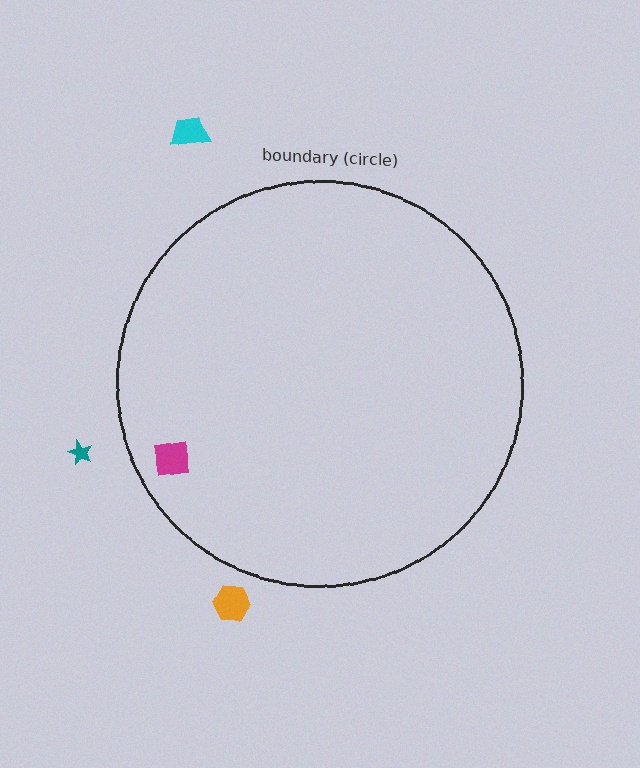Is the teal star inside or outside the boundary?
Outside.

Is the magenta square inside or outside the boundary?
Inside.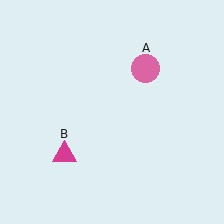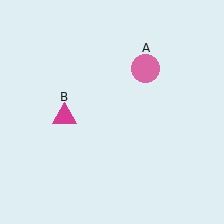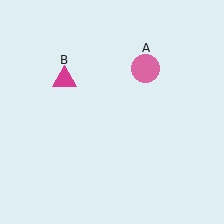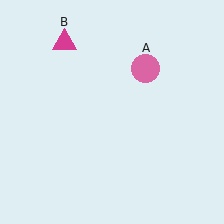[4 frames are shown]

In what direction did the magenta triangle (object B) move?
The magenta triangle (object B) moved up.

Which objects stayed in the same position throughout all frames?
Pink circle (object A) remained stationary.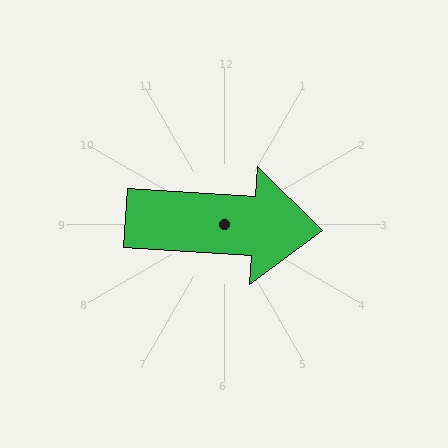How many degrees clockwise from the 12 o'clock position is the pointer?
Approximately 94 degrees.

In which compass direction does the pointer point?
East.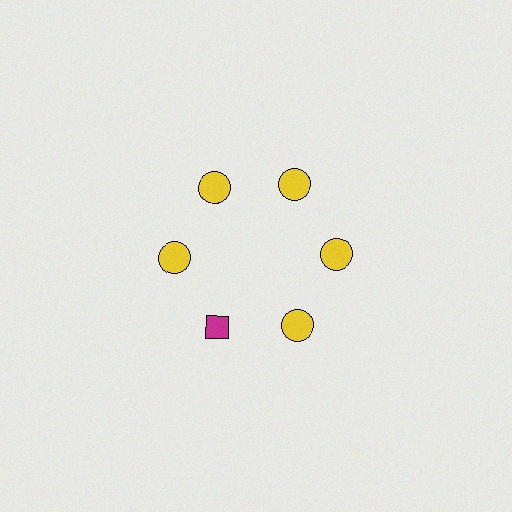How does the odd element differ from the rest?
It differs in both color (magenta instead of yellow) and shape (diamond instead of circle).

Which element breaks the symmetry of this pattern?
The magenta diamond at roughly the 7 o'clock position breaks the symmetry. All other shapes are yellow circles.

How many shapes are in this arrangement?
There are 6 shapes arranged in a ring pattern.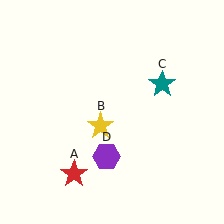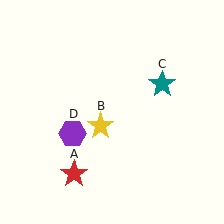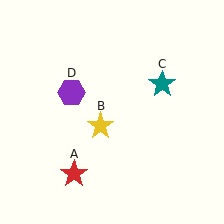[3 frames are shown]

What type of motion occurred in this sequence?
The purple hexagon (object D) rotated clockwise around the center of the scene.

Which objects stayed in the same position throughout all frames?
Red star (object A) and yellow star (object B) and teal star (object C) remained stationary.